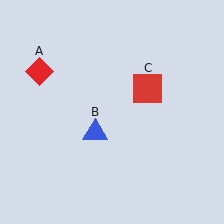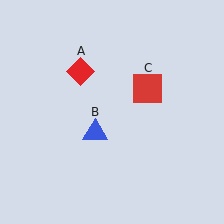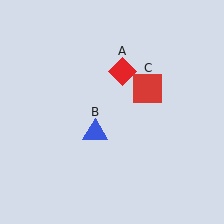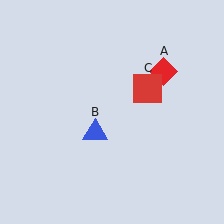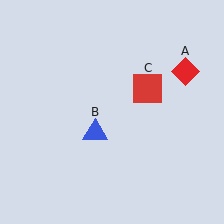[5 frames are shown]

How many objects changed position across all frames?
1 object changed position: red diamond (object A).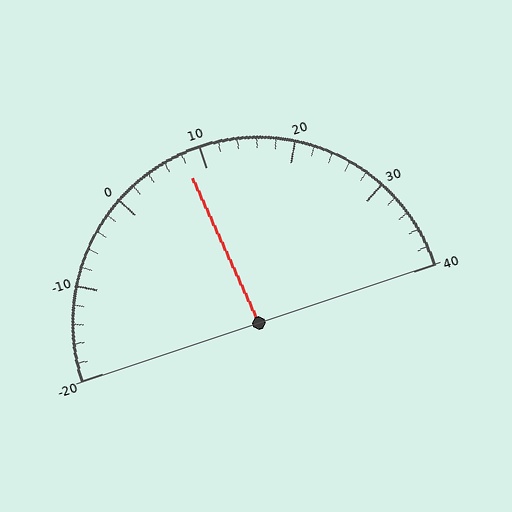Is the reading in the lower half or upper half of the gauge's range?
The reading is in the lower half of the range (-20 to 40).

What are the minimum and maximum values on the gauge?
The gauge ranges from -20 to 40.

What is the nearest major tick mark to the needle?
The nearest major tick mark is 10.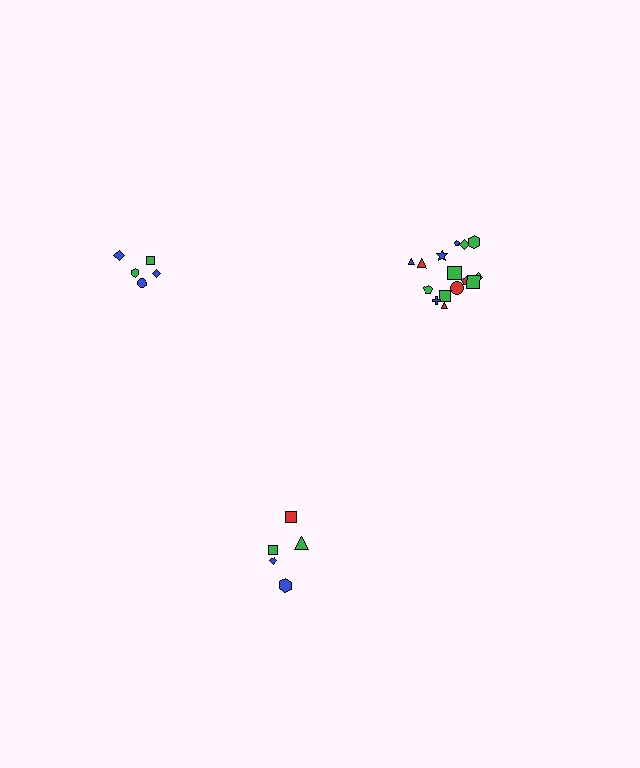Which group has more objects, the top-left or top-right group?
The top-right group.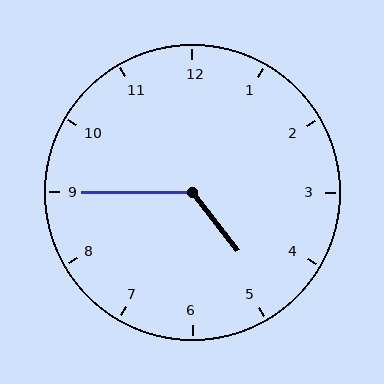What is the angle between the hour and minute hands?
Approximately 128 degrees.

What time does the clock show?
4:45.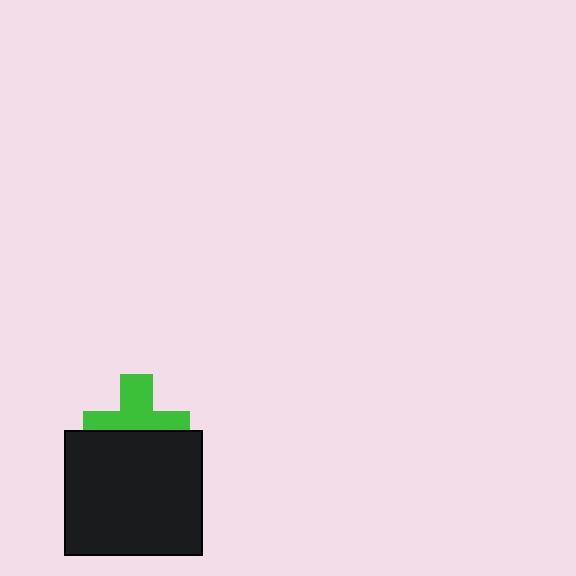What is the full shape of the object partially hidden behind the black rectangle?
The partially hidden object is a green cross.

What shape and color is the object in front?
The object in front is a black rectangle.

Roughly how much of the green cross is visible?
About half of it is visible (roughly 54%).